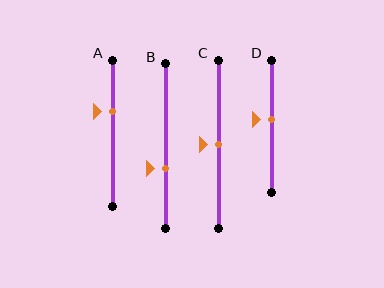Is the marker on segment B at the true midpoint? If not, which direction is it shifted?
No, the marker on segment B is shifted downward by about 14% of the segment length.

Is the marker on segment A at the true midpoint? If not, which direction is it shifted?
No, the marker on segment A is shifted upward by about 15% of the segment length.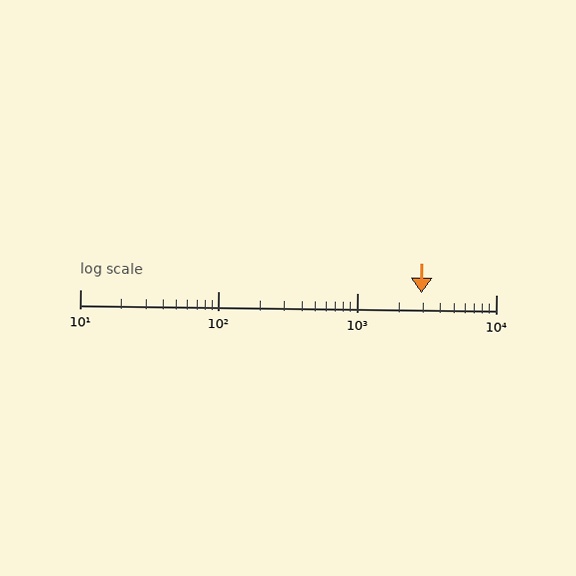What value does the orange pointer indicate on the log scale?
The pointer indicates approximately 2900.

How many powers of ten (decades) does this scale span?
The scale spans 3 decades, from 10 to 10000.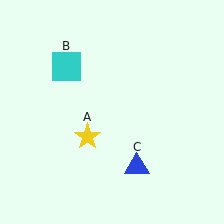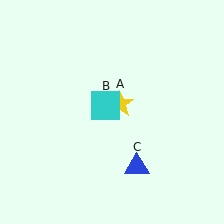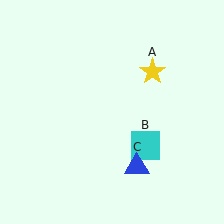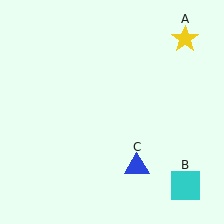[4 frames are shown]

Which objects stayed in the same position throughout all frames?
Blue triangle (object C) remained stationary.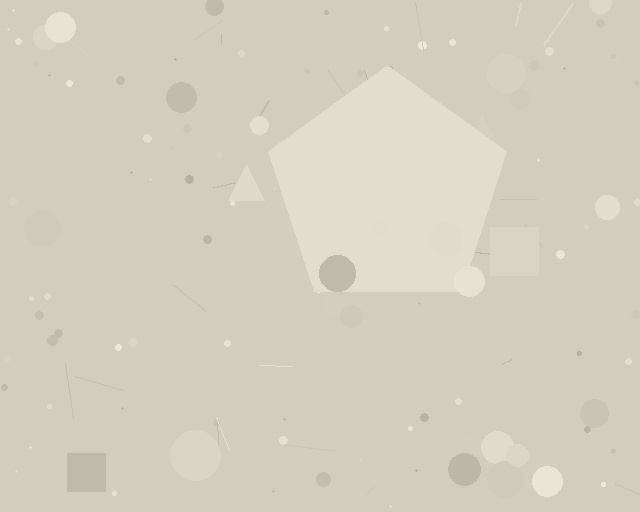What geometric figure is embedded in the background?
A pentagon is embedded in the background.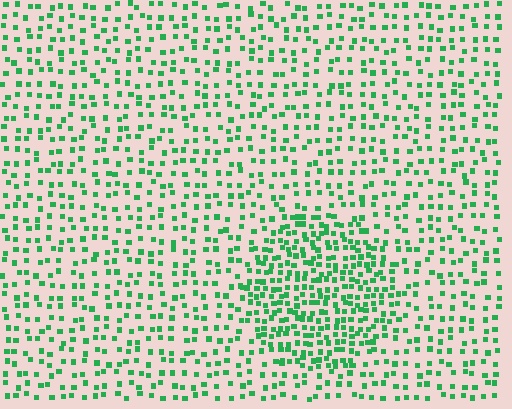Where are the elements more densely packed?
The elements are more densely packed inside the circle boundary.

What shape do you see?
I see a circle.